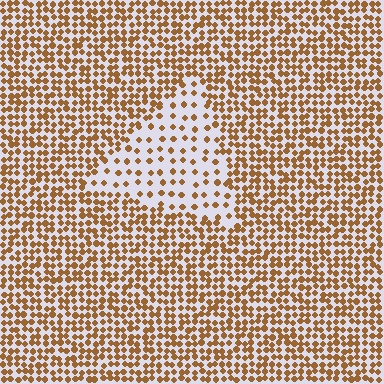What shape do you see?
I see a triangle.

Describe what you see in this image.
The image contains small brown elements arranged at two different densities. A triangle-shaped region is visible where the elements are less densely packed than the surrounding area.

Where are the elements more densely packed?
The elements are more densely packed outside the triangle boundary.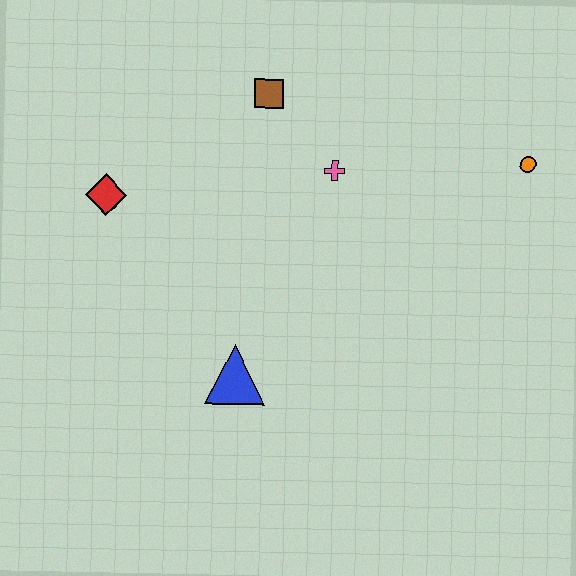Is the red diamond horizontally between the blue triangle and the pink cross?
No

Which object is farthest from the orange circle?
The red diamond is farthest from the orange circle.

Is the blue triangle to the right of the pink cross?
No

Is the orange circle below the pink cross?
No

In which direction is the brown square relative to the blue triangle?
The brown square is above the blue triangle.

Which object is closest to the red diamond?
The brown square is closest to the red diamond.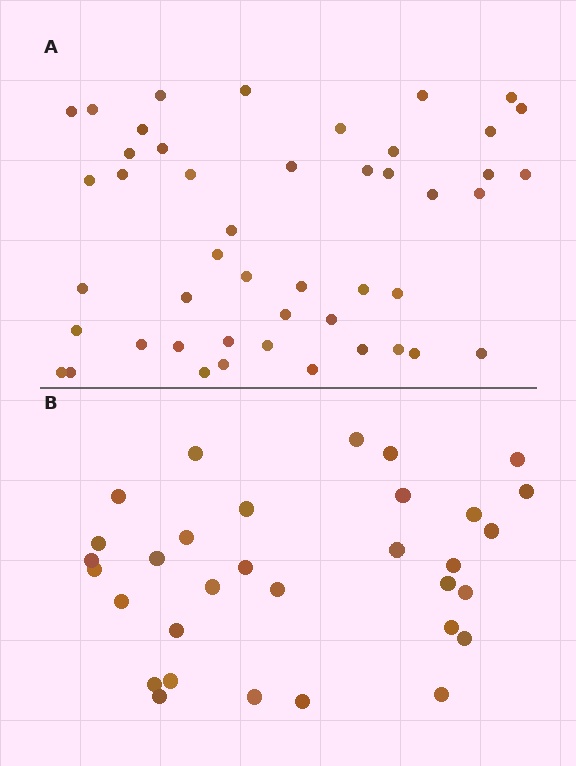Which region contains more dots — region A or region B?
Region A (the top region) has more dots.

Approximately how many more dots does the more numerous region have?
Region A has approximately 15 more dots than region B.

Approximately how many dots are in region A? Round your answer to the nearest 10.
About 50 dots. (The exact count is 47, which rounds to 50.)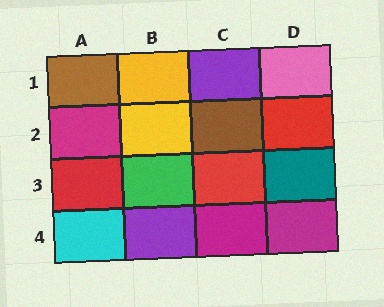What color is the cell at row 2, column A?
Magenta.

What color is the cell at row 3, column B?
Green.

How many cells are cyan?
1 cell is cyan.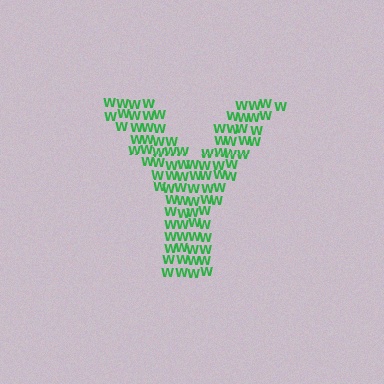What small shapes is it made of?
It is made of small letter W's.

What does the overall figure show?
The overall figure shows the letter Y.